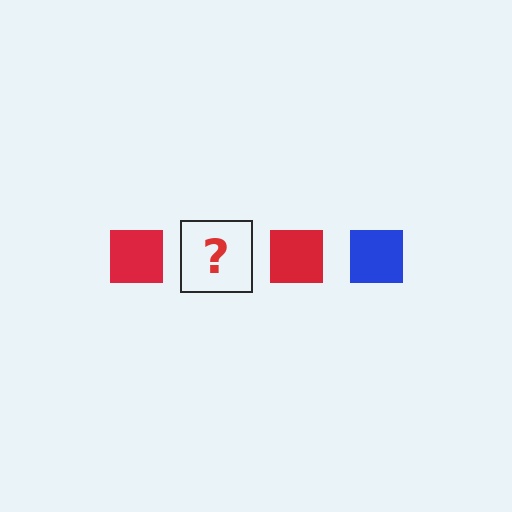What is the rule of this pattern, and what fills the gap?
The rule is that the pattern cycles through red, blue squares. The gap should be filled with a blue square.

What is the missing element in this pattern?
The missing element is a blue square.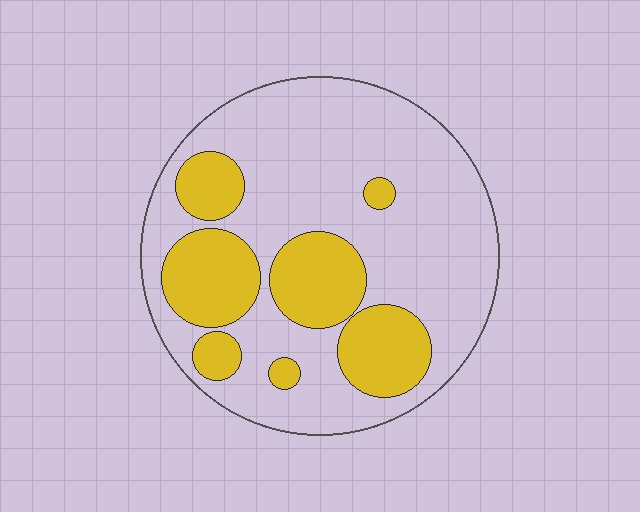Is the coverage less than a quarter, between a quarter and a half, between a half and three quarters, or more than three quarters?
Between a quarter and a half.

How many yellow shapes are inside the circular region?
7.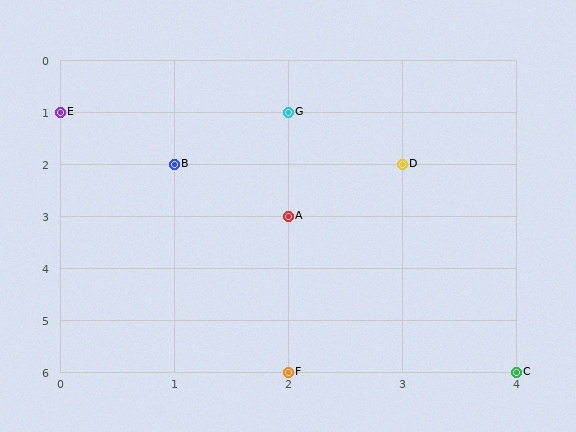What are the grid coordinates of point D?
Point D is at grid coordinates (3, 2).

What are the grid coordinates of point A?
Point A is at grid coordinates (2, 3).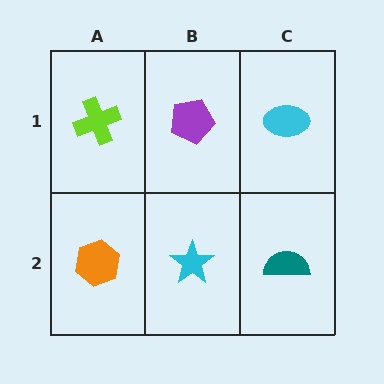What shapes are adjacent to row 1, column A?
An orange hexagon (row 2, column A), a purple pentagon (row 1, column B).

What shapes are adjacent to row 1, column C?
A teal semicircle (row 2, column C), a purple pentagon (row 1, column B).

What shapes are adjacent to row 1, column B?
A cyan star (row 2, column B), a lime cross (row 1, column A), a cyan ellipse (row 1, column C).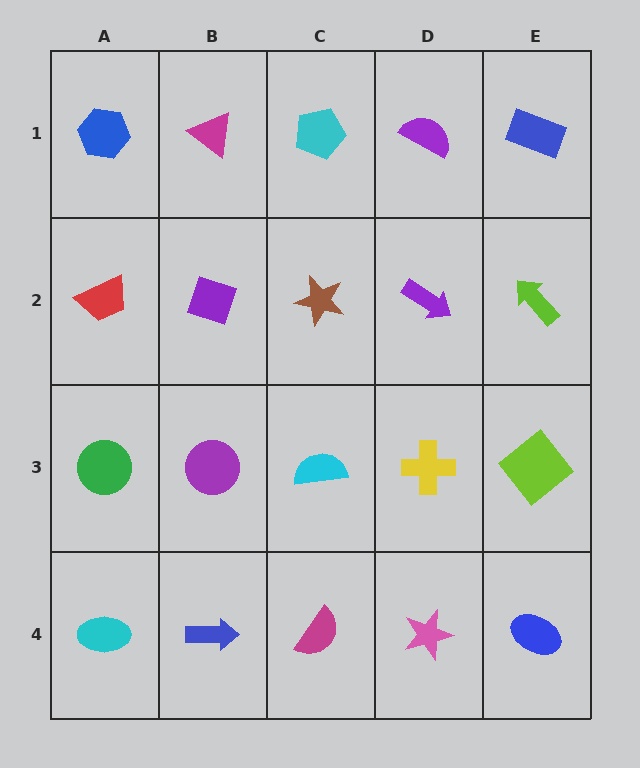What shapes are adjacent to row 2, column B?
A magenta triangle (row 1, column B), a purple circle (row 3, column B), a red trapezoid (row 2, column A), a brown star (row 2, column C).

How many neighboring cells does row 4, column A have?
2.